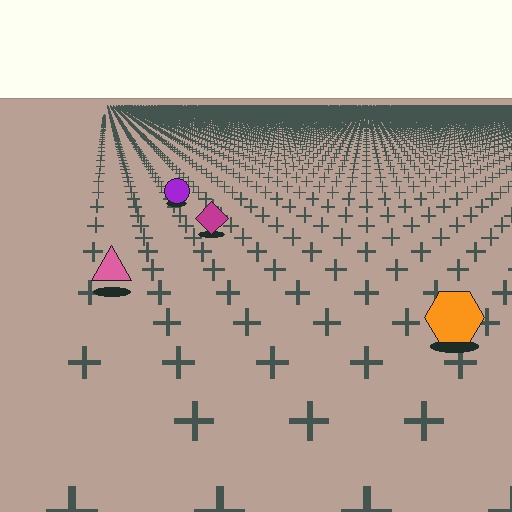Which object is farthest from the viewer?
The purple circle is farthest from the viewer. It appears smaller and the ground texture around it is denser.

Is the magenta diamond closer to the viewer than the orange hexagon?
No. The orange hexagon is closer — you can tell from the texture gradient: the ground texture is coarser near it.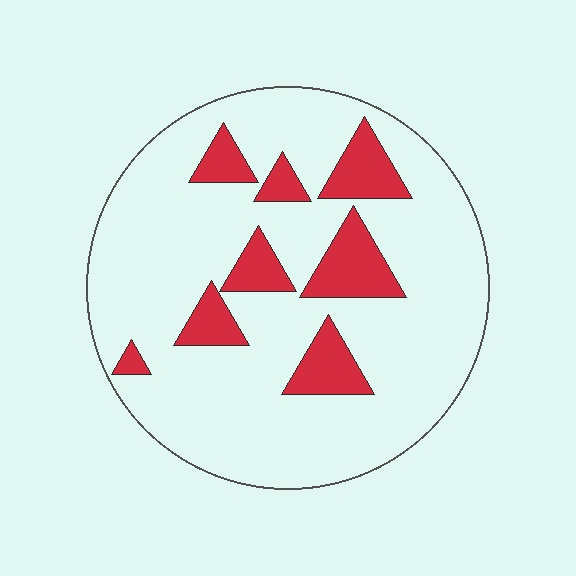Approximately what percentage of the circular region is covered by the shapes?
Approximately 20%.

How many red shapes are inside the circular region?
8.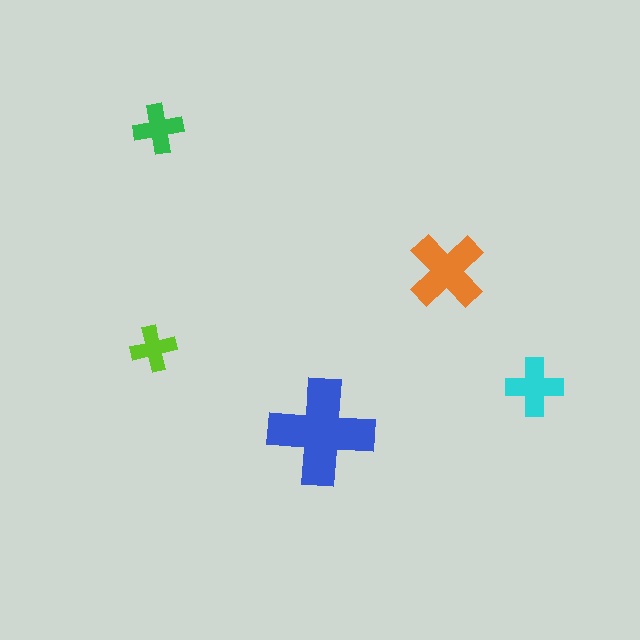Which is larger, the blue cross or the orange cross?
The blue one.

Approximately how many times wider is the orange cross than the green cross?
About 1.5 times wider.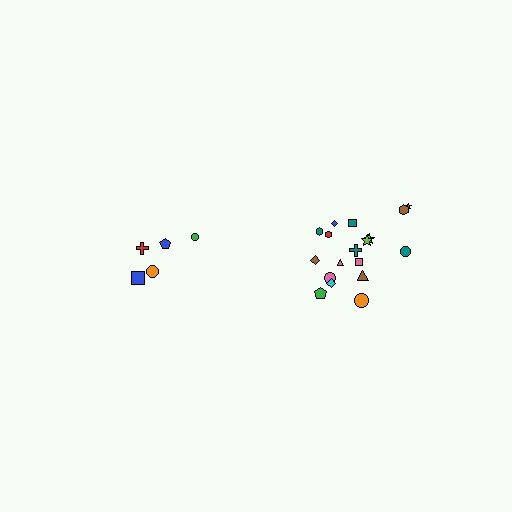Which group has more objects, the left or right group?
The right group.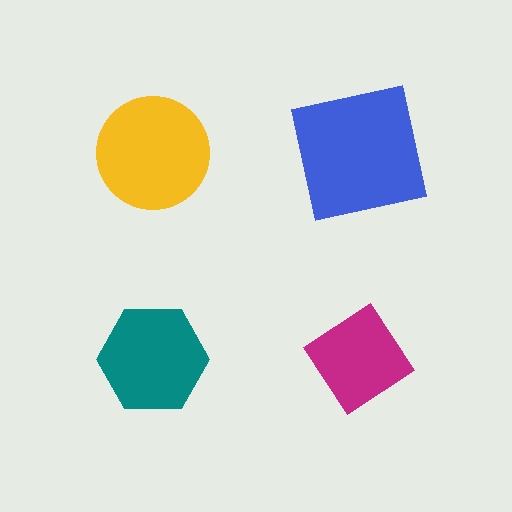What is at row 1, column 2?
A blue square.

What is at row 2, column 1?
A teal hexagon.